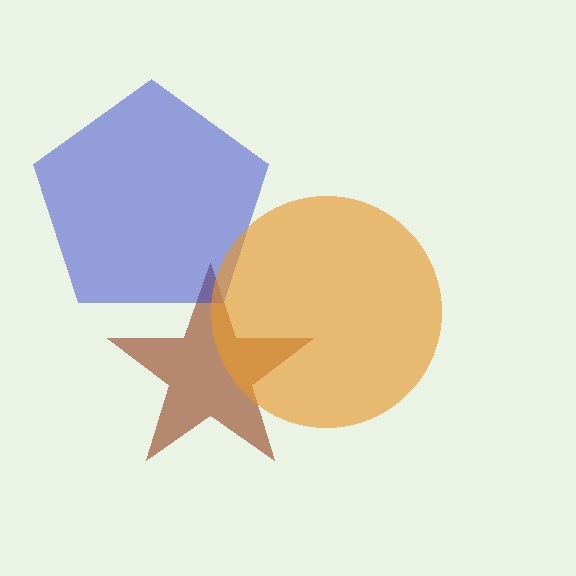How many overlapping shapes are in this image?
There are 3 overlapping shapes in the image.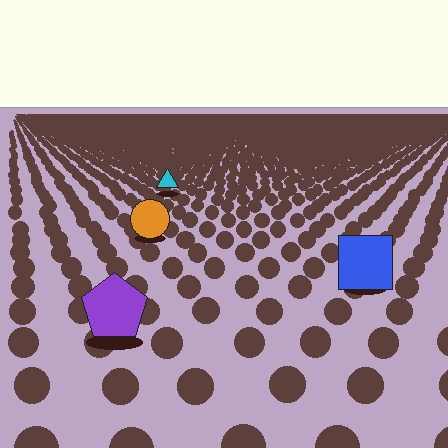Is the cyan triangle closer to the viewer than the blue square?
No. The blue square is closer — you can tell from the texture gradient: the ground texture is coarser near it.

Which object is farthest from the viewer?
The cyan triangle is farthest from the viewer. It appears smaller and the ground texture around it is denser.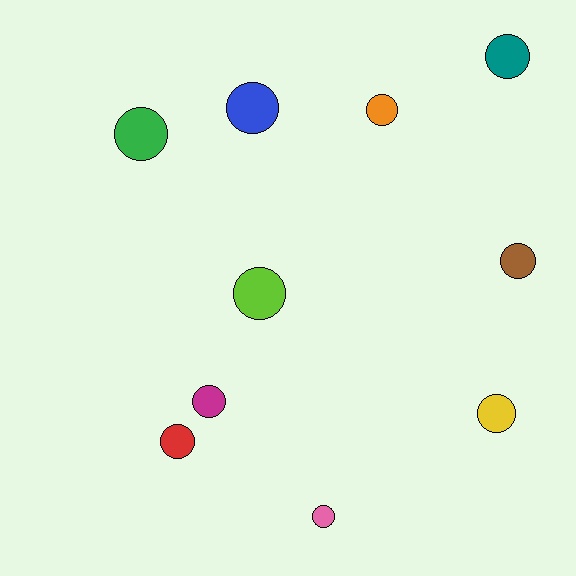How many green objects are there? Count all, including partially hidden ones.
There is 1 green object.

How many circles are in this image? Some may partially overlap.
There are 10 circles.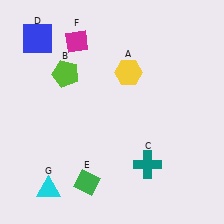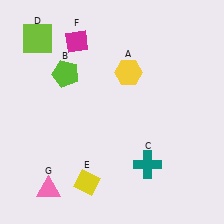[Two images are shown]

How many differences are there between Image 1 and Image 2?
There are 3 differences between the two images.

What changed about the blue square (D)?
In Image 1, D is blue. In Image 2, it changed to lime.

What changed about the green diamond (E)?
In Image 1, E is green. In Image 2, it changed to yellow.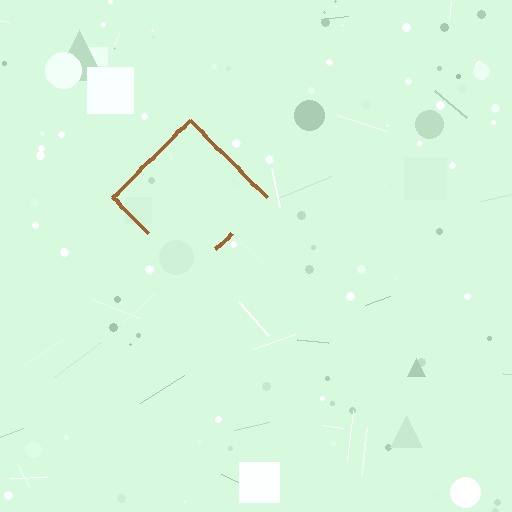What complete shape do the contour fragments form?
The contour fragments form a diamond.